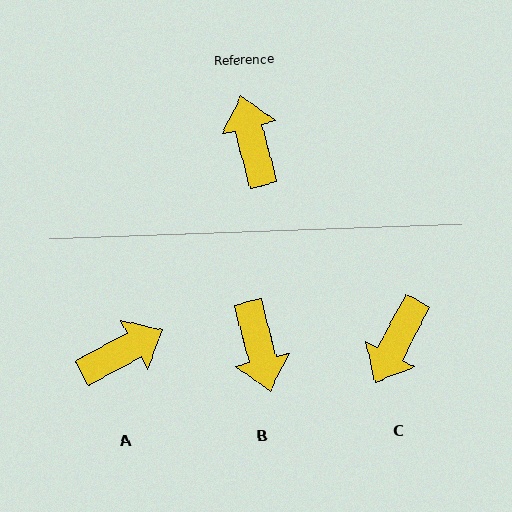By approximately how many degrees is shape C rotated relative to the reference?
Approximately 138 degrees counter-clockwise.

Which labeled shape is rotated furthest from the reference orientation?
B, about 180 degrees away.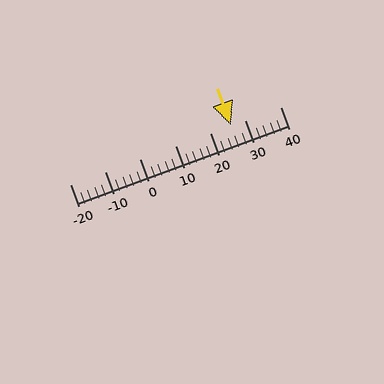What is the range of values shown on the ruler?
The ruler shows values from -20 to 40.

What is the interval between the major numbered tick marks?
The major tick marks are spaced 10 units apart.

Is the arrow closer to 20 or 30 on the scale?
The arrow is closer to 30.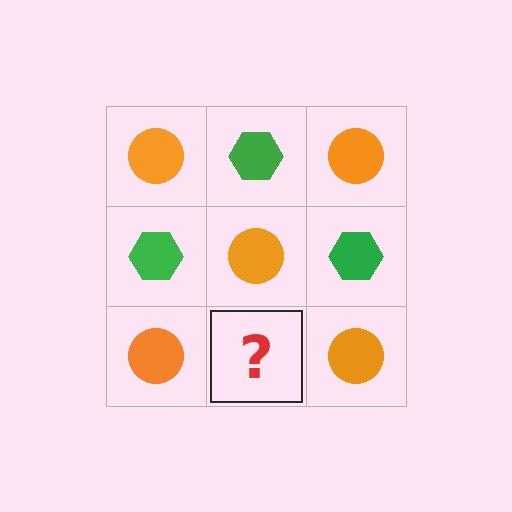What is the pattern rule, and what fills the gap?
The rule is that it alternates orange circle and green hexagon in a checkerboard pattern. The gap should be filled with a green hexagon.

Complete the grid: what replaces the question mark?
The question mark should be replaced with a green hexagon.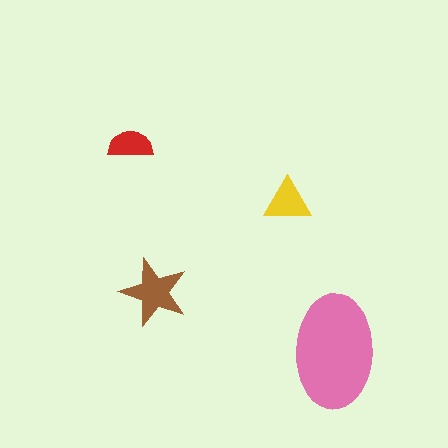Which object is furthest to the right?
The pink ellipse is rightmost.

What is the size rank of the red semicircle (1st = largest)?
4th.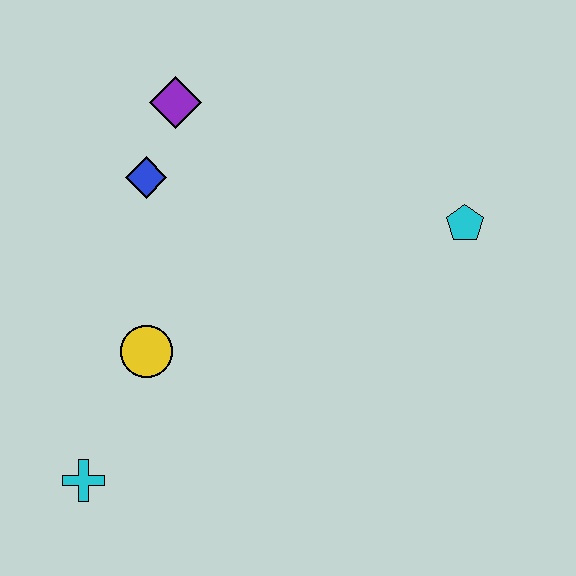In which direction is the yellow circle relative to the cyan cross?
The yellow circle is above the cyan cross.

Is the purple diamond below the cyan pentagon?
No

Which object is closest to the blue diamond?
The purple diamond is closest to the blue diamond.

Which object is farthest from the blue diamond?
The cyan pentagon is farthest from the blue diamond.